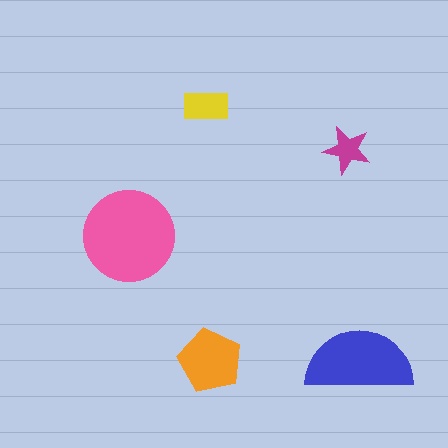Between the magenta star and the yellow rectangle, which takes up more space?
The yellow rectangle.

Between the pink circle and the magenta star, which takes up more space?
The pink circle.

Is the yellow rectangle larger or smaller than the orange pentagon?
Smaller.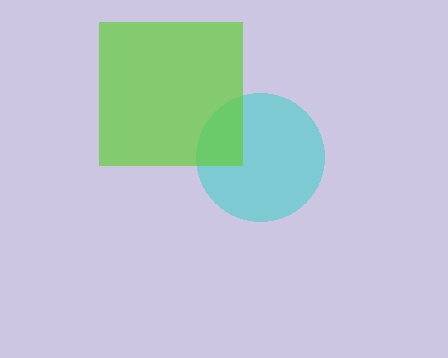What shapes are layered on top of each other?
The layered shapes are: a cyan circle, a lime square.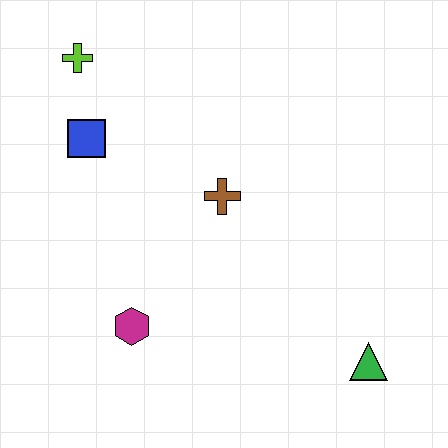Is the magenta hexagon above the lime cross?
No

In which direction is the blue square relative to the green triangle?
The blue square is to the left of the green triangle.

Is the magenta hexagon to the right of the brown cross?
No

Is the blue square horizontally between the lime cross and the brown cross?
Yes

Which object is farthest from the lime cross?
The green triangle is farthest from the lime cross.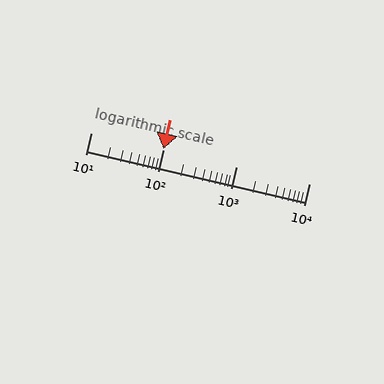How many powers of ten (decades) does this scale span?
The scale spans 3 decades, from 10 to 10000.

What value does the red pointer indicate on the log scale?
The pointer indicates approximately 100.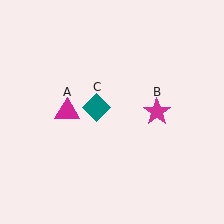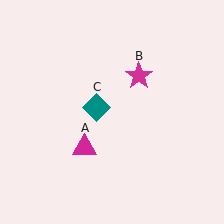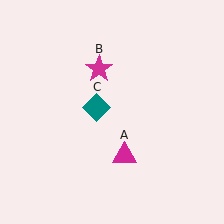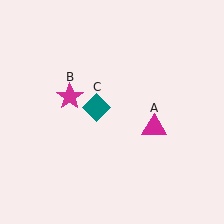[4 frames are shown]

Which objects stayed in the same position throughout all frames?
Teal diamond (object C) remained stationary.